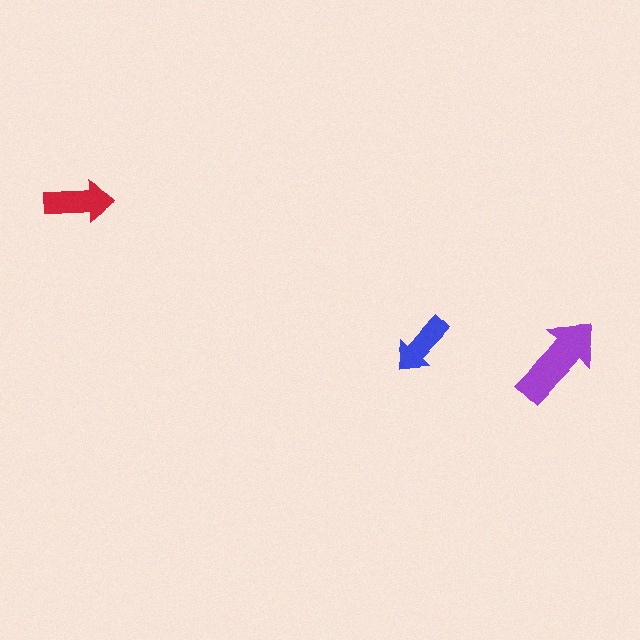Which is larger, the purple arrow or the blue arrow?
The purple one.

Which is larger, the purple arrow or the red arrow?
The purple one.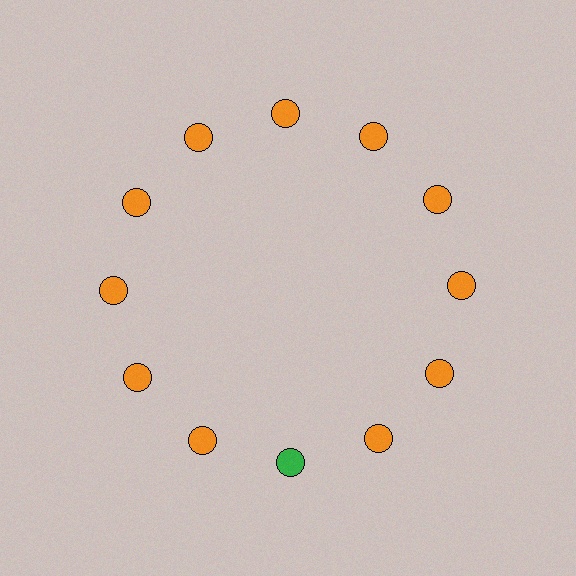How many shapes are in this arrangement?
There are 12 shapes arranged in a ring pattern.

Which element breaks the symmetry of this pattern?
The green circle at roughly the 6 o'clock position breaks the symmetry. All other shapes are orange circles.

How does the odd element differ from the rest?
It has a different color: green instead of orange.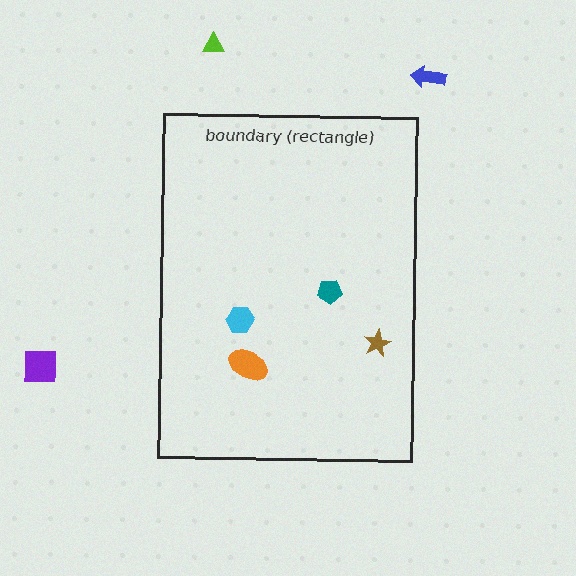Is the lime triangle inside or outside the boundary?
Outside.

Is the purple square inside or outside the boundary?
Outside.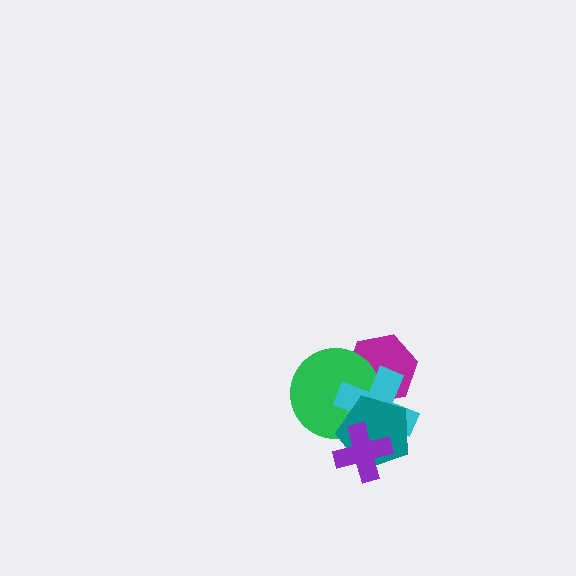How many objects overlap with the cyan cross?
4 objects overlap with the cyan cross.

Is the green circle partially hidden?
Yes, it is partially covered by another shape.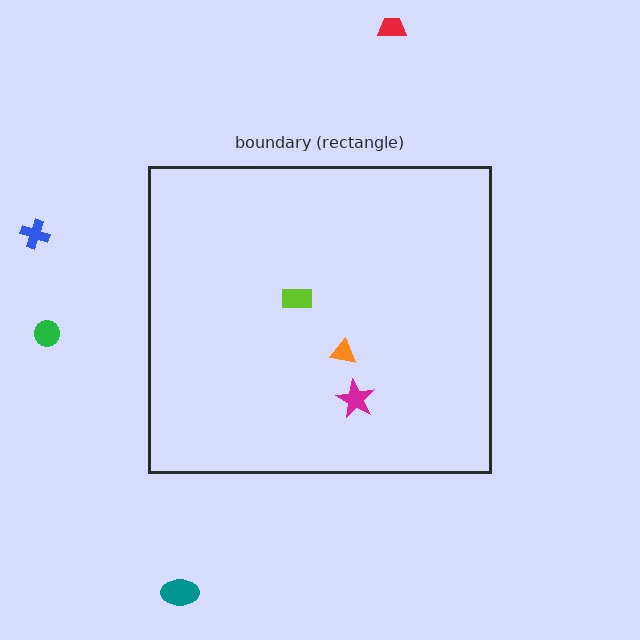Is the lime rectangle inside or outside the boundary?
Inside.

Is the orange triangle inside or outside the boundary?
Inside.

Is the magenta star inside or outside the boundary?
Inside.